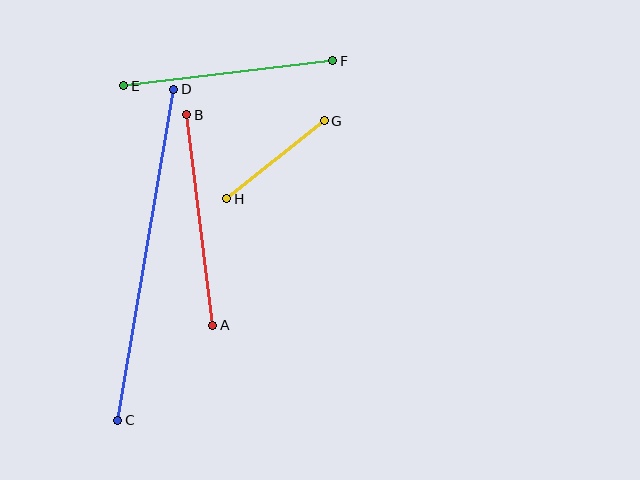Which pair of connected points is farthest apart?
Points C and D are farthest apart.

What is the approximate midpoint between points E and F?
The midpoint is at approximately (228, 73) pixels.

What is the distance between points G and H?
The distance is approximately 125 pixels.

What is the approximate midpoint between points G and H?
The midpoint is at approximately (275, 160) pixels.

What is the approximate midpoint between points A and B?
The midpoint is at approximately (200, 220) pixels.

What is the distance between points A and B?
The distance is approximately 212 pixels.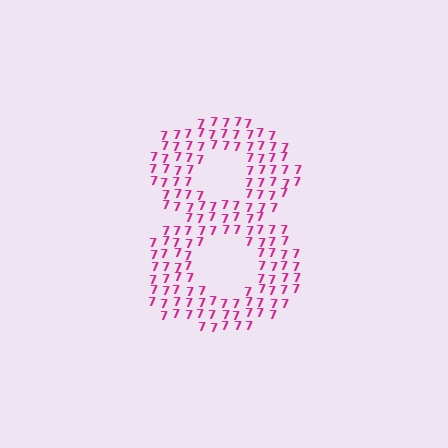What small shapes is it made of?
It is made of small digit 7's.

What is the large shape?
The large shape is the digit 8.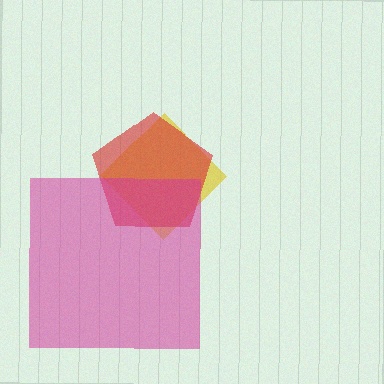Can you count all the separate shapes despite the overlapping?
Yes, there are 3 separate shapes.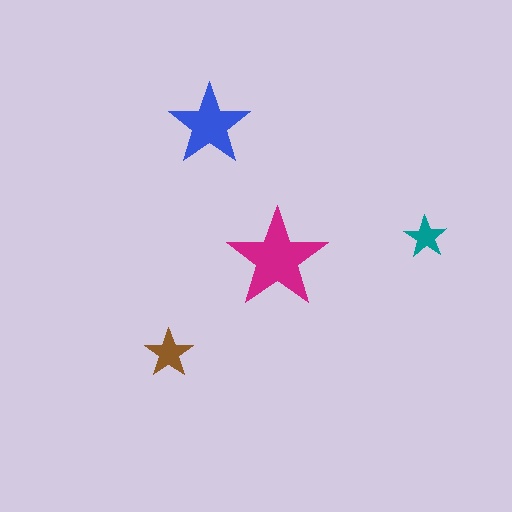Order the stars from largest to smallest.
the magenta one, the blue one, the brown one, the teal one.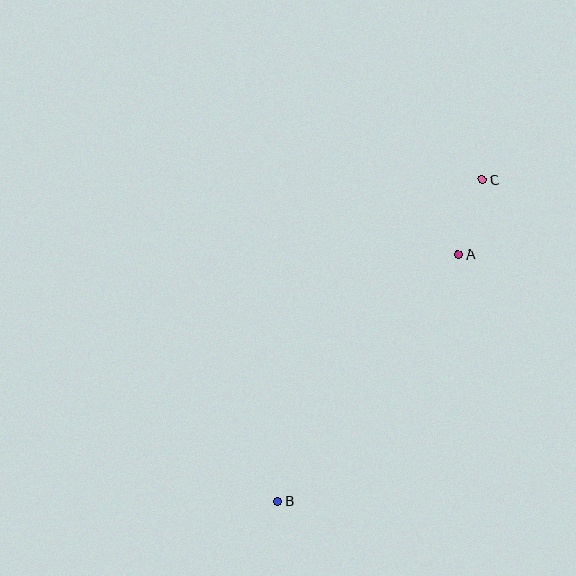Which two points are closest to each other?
Points A and C are closest to each other.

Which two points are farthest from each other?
Points B and C are farthest from each other.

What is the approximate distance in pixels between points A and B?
The distance between A and B is approximately 306 pixels.